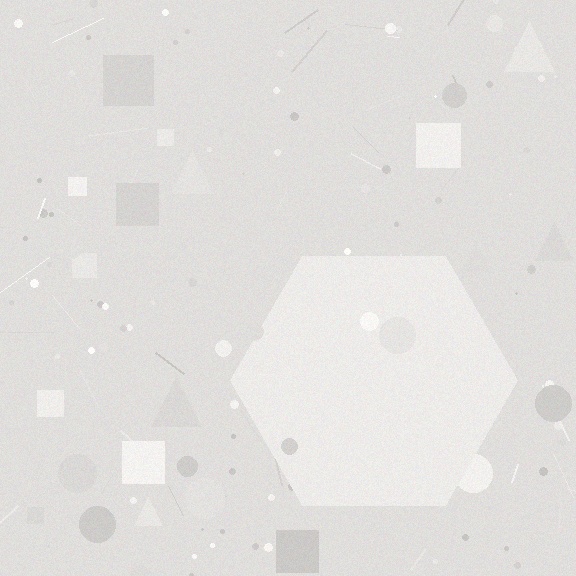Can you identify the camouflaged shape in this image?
The camouflaged shape is a hexagon.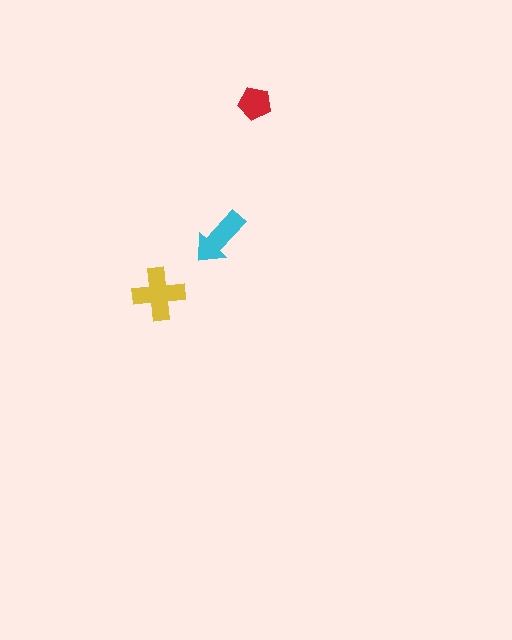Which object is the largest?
The yellow cross.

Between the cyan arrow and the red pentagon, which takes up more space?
The cyan arrow.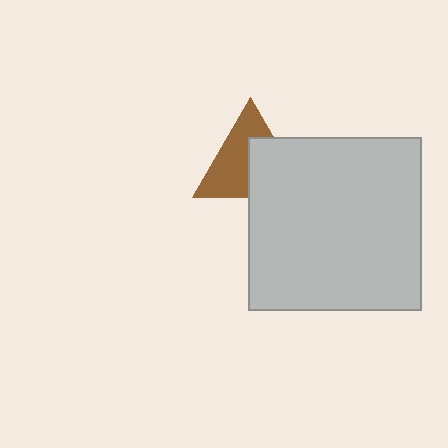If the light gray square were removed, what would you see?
You would see the complete brown triangle.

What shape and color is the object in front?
The object in front is a light gray square.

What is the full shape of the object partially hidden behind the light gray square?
The partially hidden object is a brown triangle.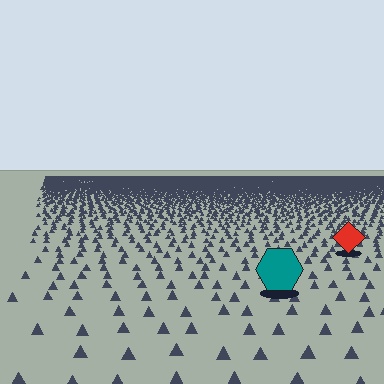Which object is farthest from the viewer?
The red diamond is farthest from the viewer. It appears smaller and the ground texture around it is denser.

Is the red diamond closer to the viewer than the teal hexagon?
No. The teal hexagon is closer — you can tell from the texture gradient: the ground texture is coarser near it.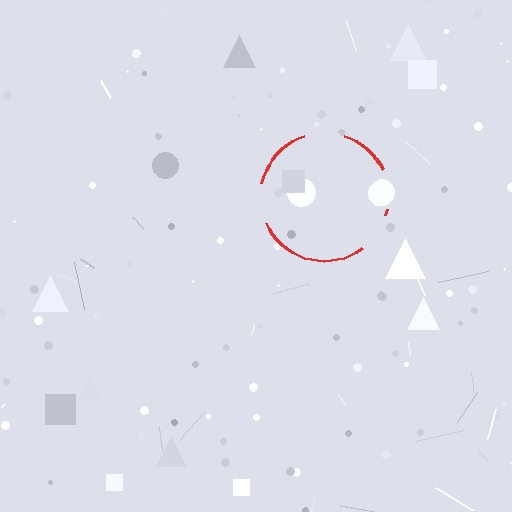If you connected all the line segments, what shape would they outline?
They would outline a circle.